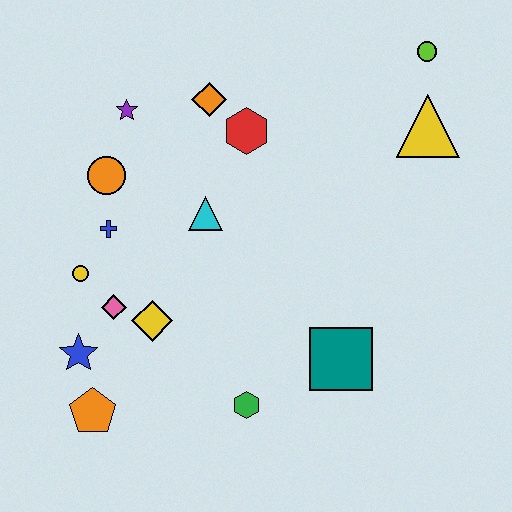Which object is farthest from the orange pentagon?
The lime circle is farthest from the orange pentagon.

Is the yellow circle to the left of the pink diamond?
Yes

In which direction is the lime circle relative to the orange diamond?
The lime circle is to the right of the orange diamond.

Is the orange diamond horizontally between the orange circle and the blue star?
No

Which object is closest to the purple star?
The orange circle is closest to the purple star.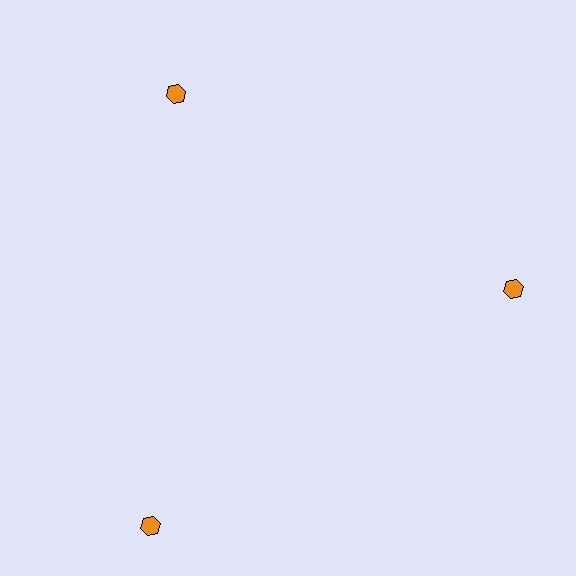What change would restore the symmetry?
The symmetry would be restored by moving it inward, back onto the ring so that all 3 hexagons sit at equal angles and equal distance from the center.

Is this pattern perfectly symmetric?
No. The 3 orange hexagons are arranged in a ring, but one element near the 7 o'clock position is pushed outward from the center, breaking the 3-fold rotational symmetry.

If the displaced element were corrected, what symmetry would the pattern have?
It would have 3-fold rotational symmetry — the pattern would map onto itself every 120 degrees.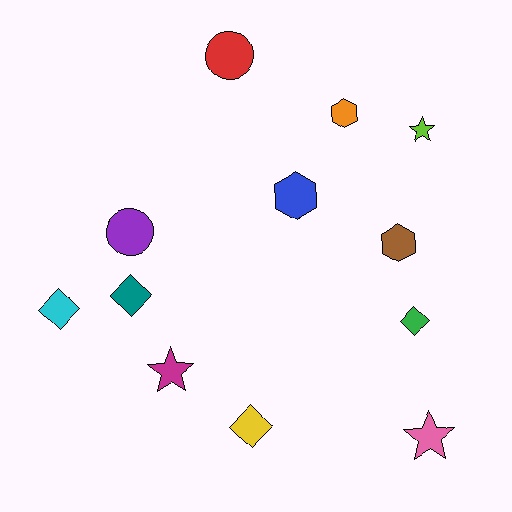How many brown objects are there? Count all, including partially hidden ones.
There is 1 brown object.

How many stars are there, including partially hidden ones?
There are 3 stars.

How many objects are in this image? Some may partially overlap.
There are 12 objects.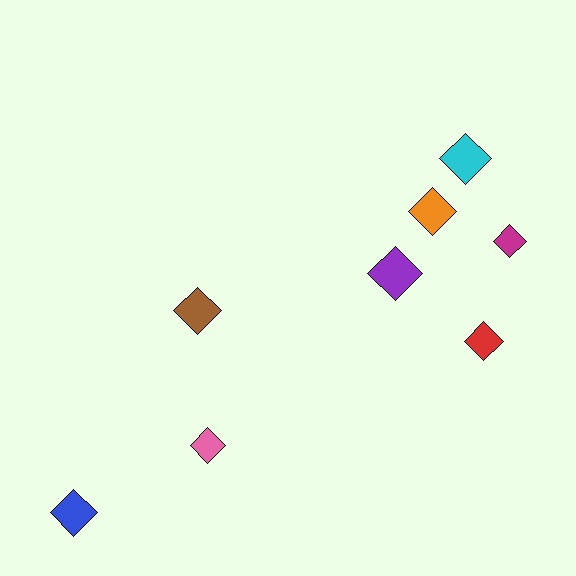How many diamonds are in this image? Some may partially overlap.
There are 8 diamonds.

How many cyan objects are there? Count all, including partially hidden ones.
There is 1 cyan object.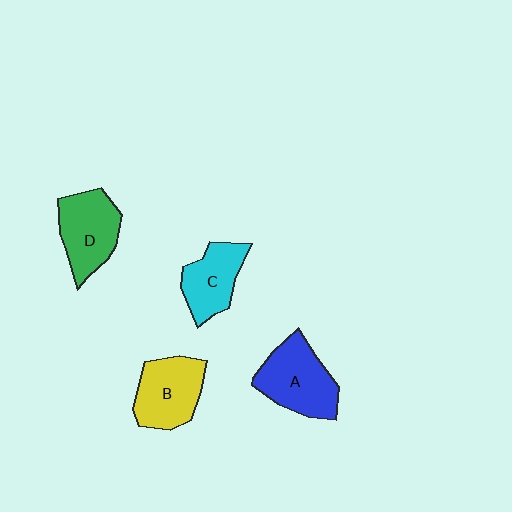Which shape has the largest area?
Shape A (blue).